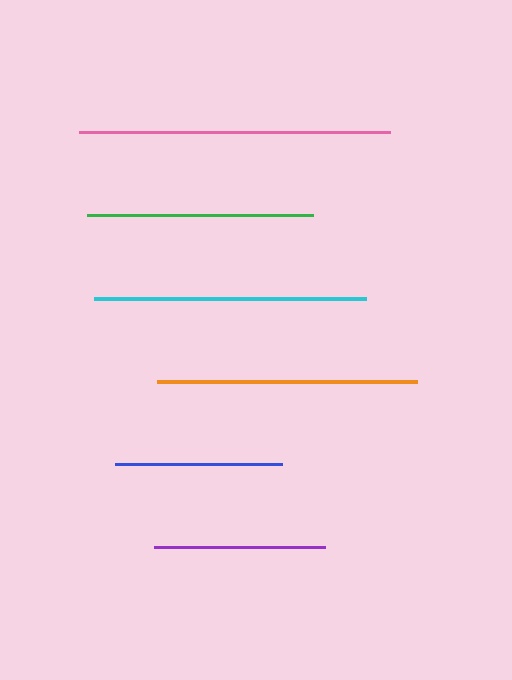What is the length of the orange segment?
The orange segment is approximately 260 pixels long.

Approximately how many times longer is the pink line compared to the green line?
The pink line is approximately 1.4 times the length of the green line.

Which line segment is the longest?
The pink line is the longest at approximately 312 pixels.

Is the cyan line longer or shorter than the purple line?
The cyan line is longer than the purple line.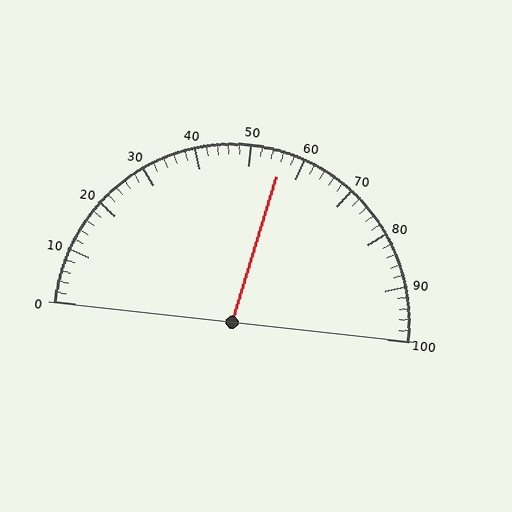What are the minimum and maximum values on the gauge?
The gauge ranges from 0 to 100.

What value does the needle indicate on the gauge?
The needle indicates approximately 56.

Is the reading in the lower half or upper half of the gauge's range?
The reading is in the upper half of the range (0 to 100).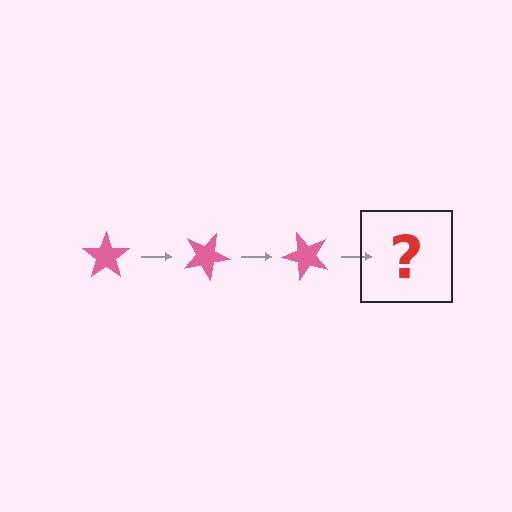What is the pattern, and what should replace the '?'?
The pattern is that the star rotates 25 degrees each step. The '?' should be a pink star rotated 75 degrees.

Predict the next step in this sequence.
The next step is a pink star rotated 75 degrees.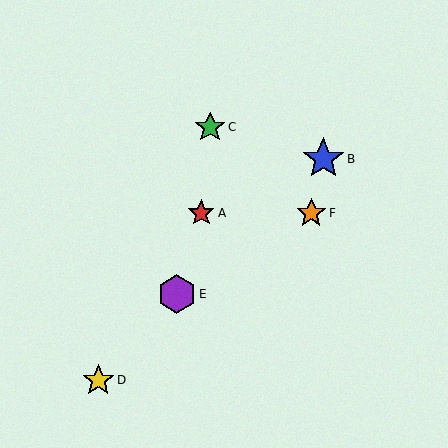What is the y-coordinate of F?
Object F is at y≈213.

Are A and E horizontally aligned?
No, A is at y≈213 and E is at y≈294.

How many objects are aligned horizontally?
2 objects (A, F) are aligned horizontally.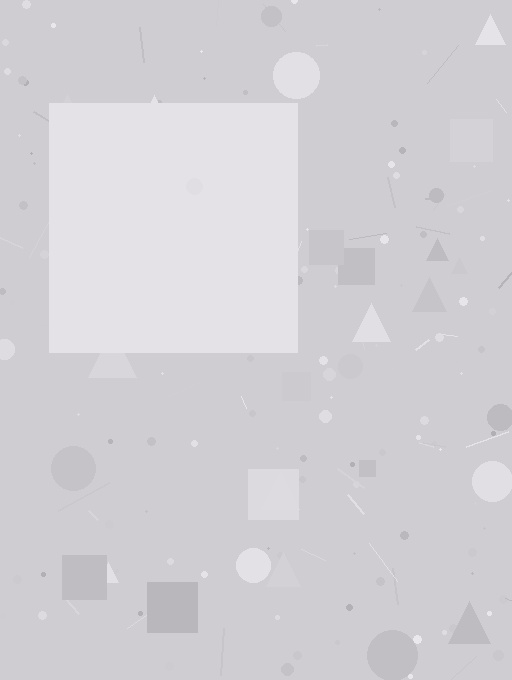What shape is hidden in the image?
A square is hidden in the image.